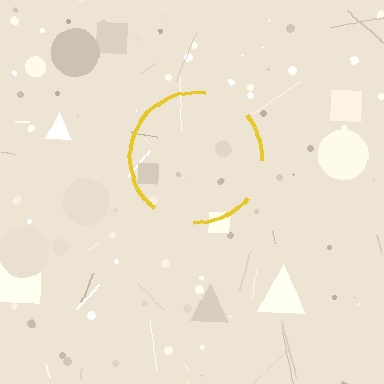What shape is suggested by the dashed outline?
The dashed outline suggests a circle.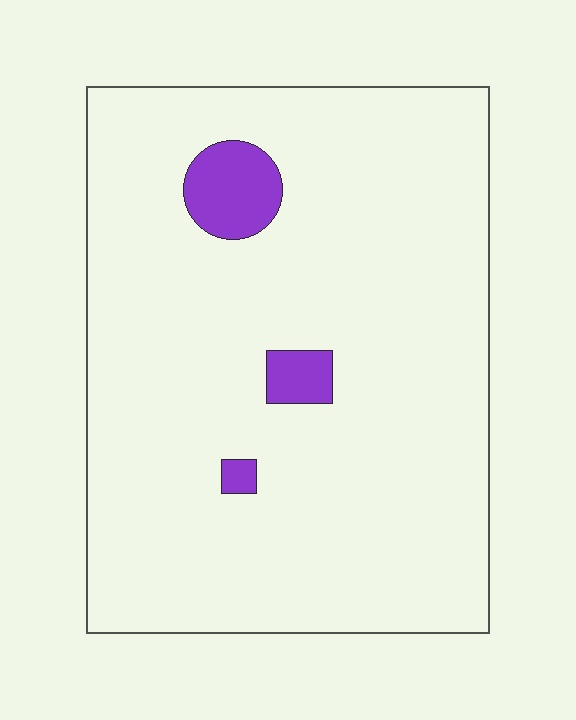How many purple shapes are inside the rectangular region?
3.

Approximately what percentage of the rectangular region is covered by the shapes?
Approximately 5%.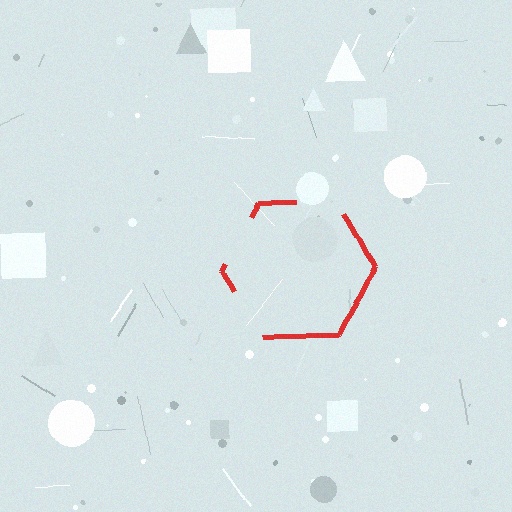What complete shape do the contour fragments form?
The contour fragments form a hexagon.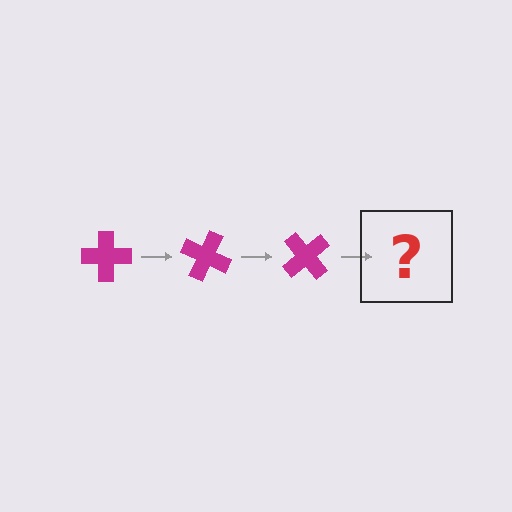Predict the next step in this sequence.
The next step is a magenta cross rotated 75 degrees.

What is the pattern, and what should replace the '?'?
The pattern is that the cross rotates 25 degrees each step. The '?' should be a magenta cross rotated 75 degrees.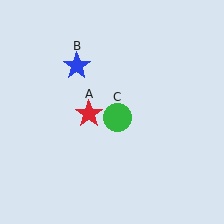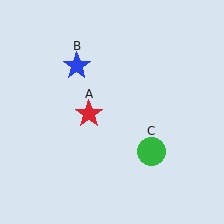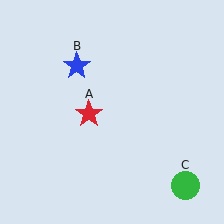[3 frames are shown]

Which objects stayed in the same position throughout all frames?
Red star (object A) and blue star (object B) remained stationary.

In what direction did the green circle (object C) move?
The green circle (object C) moved down and to the right.